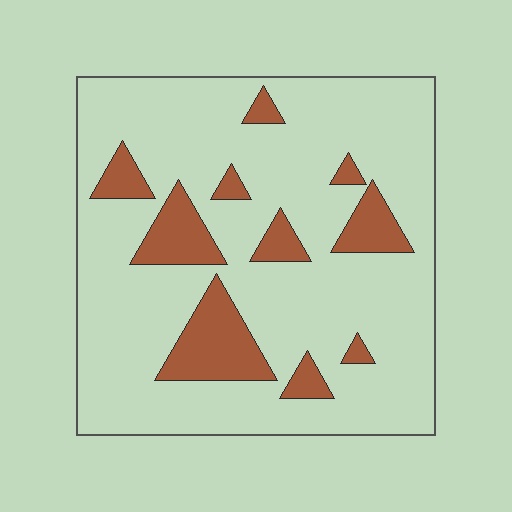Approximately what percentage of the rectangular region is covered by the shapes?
Approximately 15%.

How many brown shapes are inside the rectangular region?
10.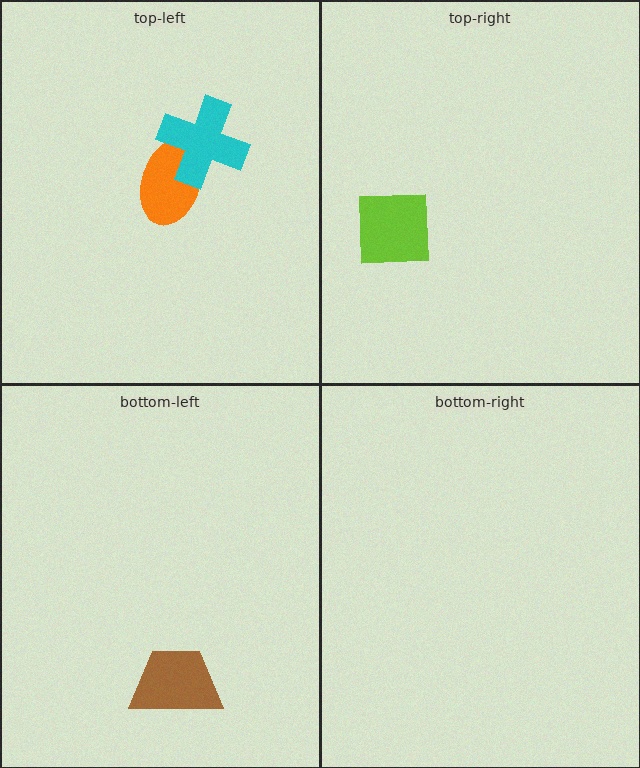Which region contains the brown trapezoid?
The bottom-left region.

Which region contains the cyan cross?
The top-left region.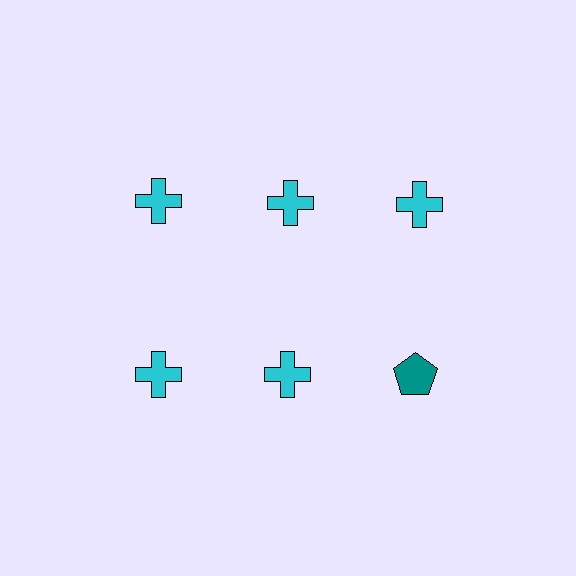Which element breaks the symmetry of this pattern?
The teal pentagon in the second row, center column breaks the symmetry. All other shapes are cyan crosses.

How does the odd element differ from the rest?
It differs in both color (teal instead of cyan) and shape (pentagon instead of cross).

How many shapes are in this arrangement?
There are 6 shapes arranged in a grid pattern.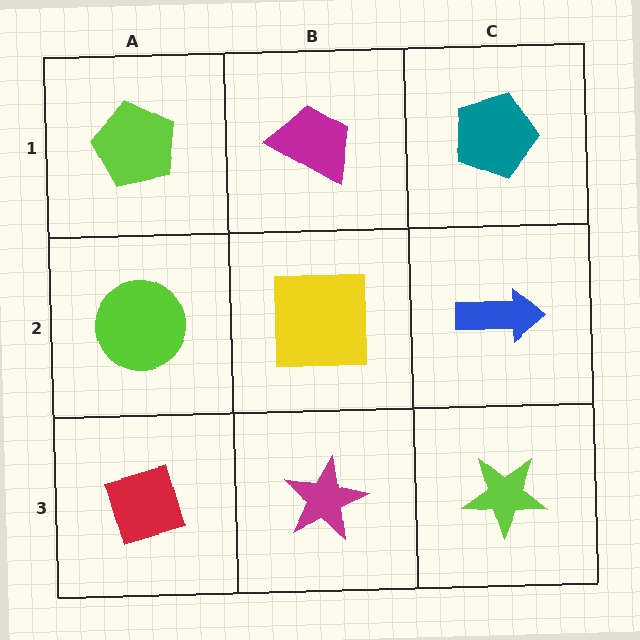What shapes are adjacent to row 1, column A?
A lime circle (row 2, column A), a magenta trapezoid (row 1, column B).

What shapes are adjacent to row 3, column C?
A blue arrow (row 2, column C), a magenta star (row 3, column B).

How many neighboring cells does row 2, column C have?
3.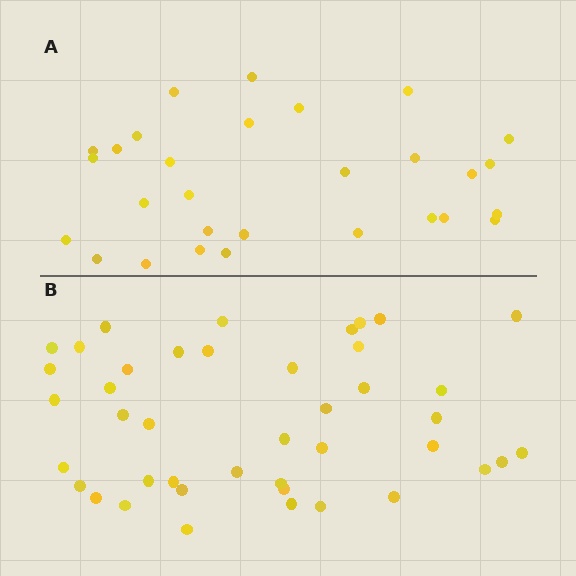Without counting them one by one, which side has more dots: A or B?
Region B (the bottom region) has more dots.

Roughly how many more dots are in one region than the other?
Region B has approximately 15 more dots than region A.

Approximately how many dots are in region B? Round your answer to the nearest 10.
About 40 dots. (The exact count is 42, which rounds to 40.)